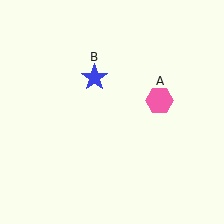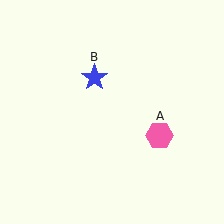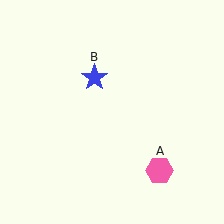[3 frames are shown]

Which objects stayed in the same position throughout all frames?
Blue star (object B) remained stationary.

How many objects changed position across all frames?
1 object changed position: pink hexagon (object A).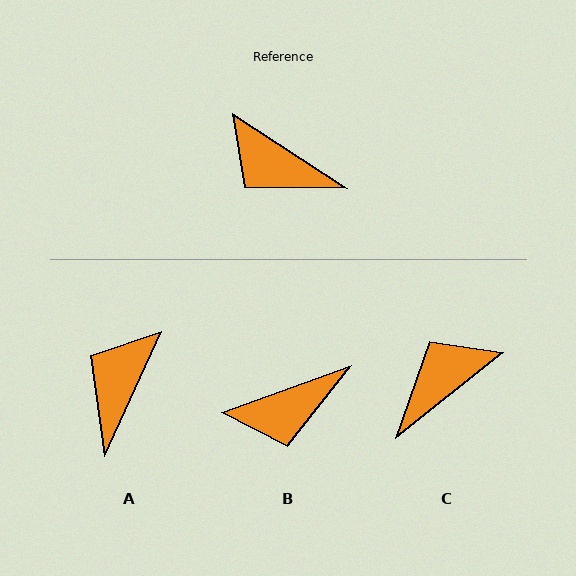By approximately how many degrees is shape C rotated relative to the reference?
Approximately 108 degrees clockwise.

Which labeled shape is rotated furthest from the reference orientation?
C, about 108 degrees away.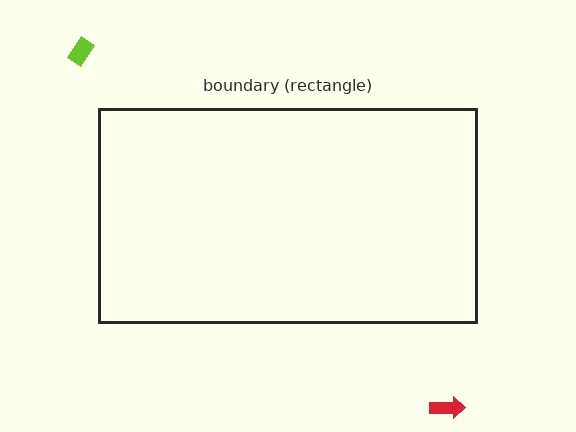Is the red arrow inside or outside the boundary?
Outside.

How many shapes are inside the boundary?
0 inside, 2 outside.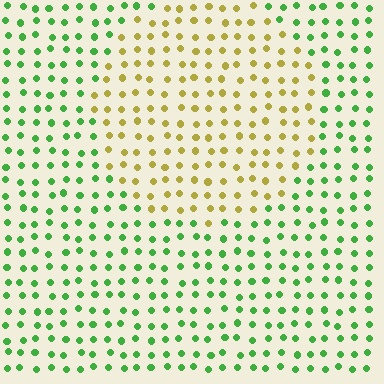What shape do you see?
I see a circle.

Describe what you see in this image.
The image is filled with small green elements in a uniform arrangement. A circle-shaped region is visible where the elements are tinted to a slightly different hue, forming a subtle color boundary.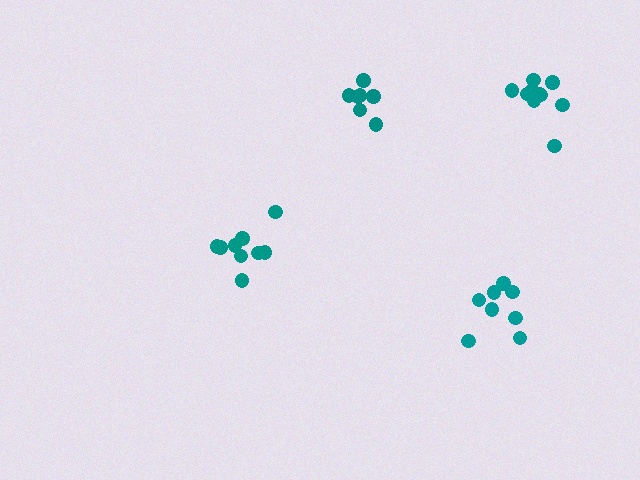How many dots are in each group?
Group 1: 7 dots, Group 2: 9 dots, Group 3: 10 dots, Group 4: 8 dots (34 total).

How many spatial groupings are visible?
There are 4 spatial groupings.